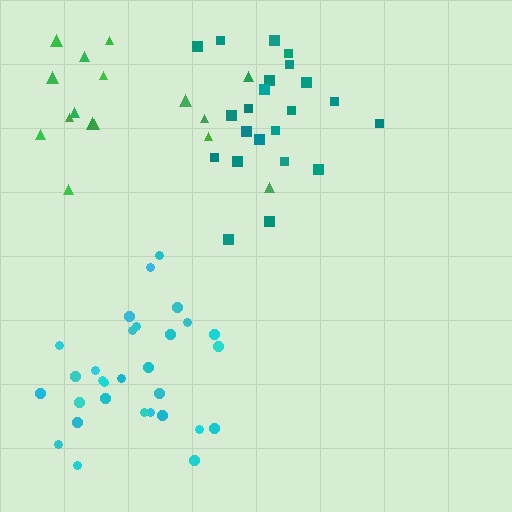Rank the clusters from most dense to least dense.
cyan, teal, green.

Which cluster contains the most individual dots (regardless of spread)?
Cyan (30).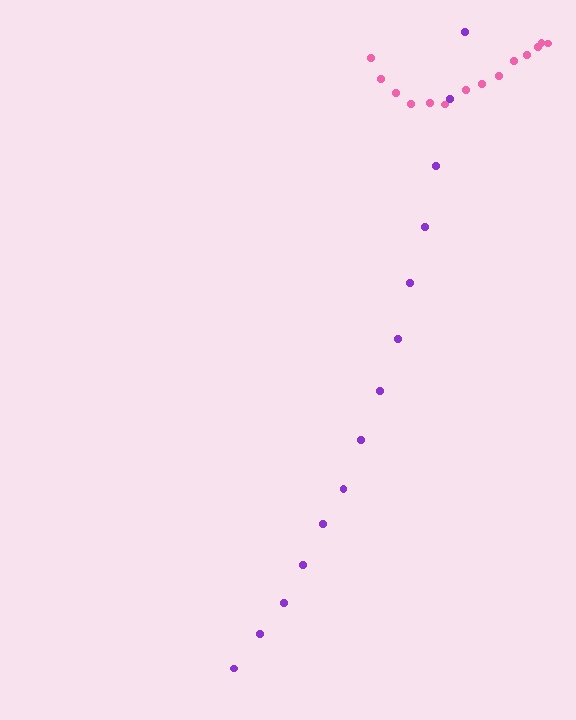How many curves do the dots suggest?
There are 2 distinct paths.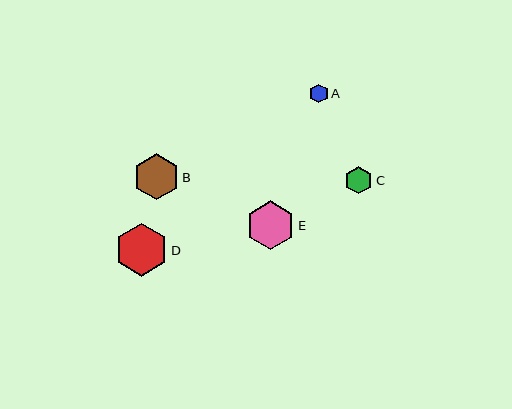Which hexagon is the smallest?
Hexagon A is the smallest with a size of approximately 19 pixels.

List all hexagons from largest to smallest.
From largest to smallest: D, E, B, C, A.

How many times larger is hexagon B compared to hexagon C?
Hexagon B is approximately 1.7 times the size of hexagon C.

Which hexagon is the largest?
Hexagon D is the largest with a size of approximately 53 pixels.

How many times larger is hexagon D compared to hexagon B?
Hexagon D is approximately 1.2 times the size of hexagon B.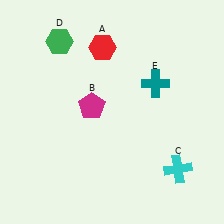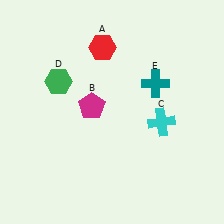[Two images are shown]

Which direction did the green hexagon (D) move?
The green hexagon (D) moved down.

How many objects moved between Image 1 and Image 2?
2 objects moved between the two images.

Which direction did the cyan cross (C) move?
The cyan cross (C) moved up.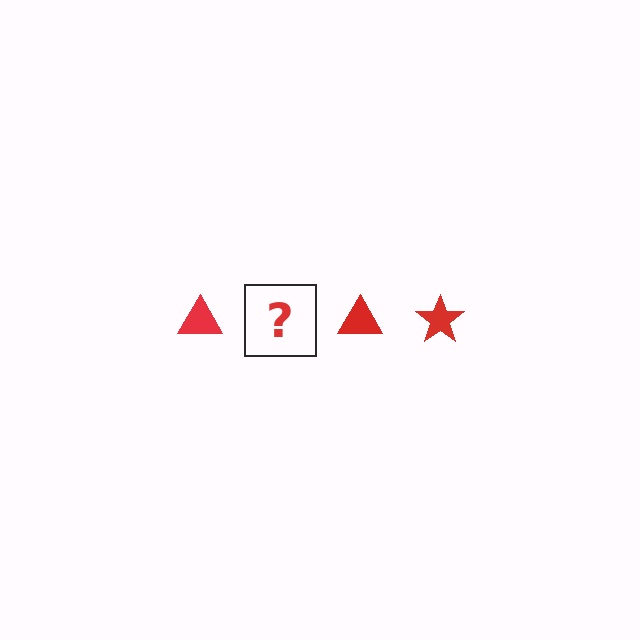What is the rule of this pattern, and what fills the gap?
The rule is that the pattern cycles through triangle, star shapes in red. The gap should be filled with a red star.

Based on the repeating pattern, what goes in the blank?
The blank should be a red star.